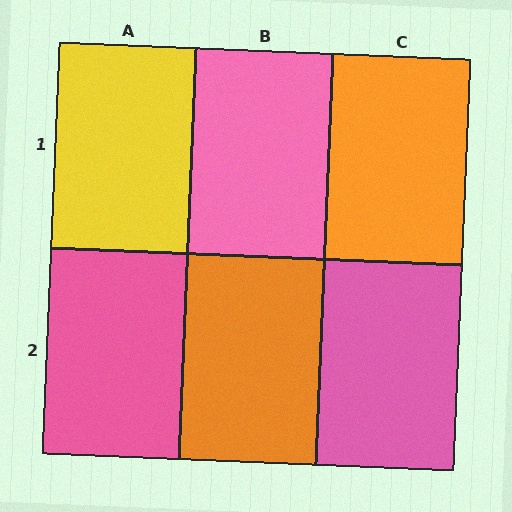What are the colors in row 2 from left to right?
Pink, orange, pink.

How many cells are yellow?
1 cell is yellow.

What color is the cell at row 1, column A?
Yellow.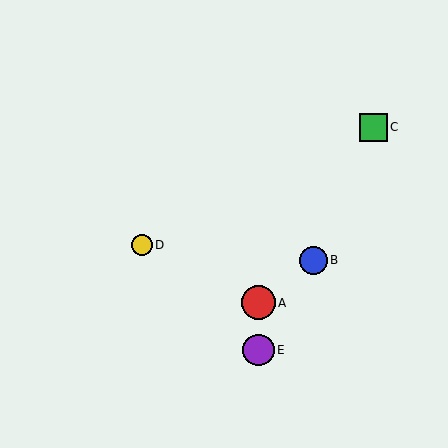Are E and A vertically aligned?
Yes, both are at x≈258.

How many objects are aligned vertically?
2 objects (A, E) are aligned vertically.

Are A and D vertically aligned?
No, A is at x≈258 and D is at x≈142.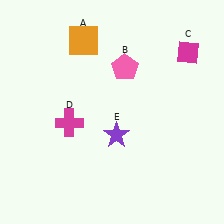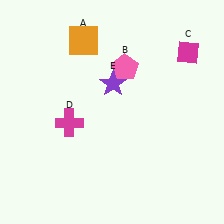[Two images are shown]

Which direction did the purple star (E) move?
The purple star (E) moved up.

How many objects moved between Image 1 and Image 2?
1 object moved between the two images.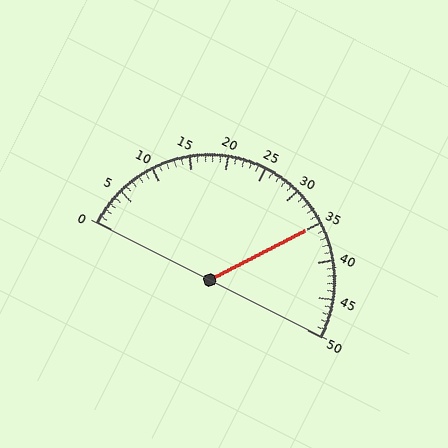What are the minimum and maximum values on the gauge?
The gauge ranges from 0 to 50.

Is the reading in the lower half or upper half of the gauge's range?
The reading is in the upper half of the range (0 to 50).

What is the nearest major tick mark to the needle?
The nearest major tick mark is 35.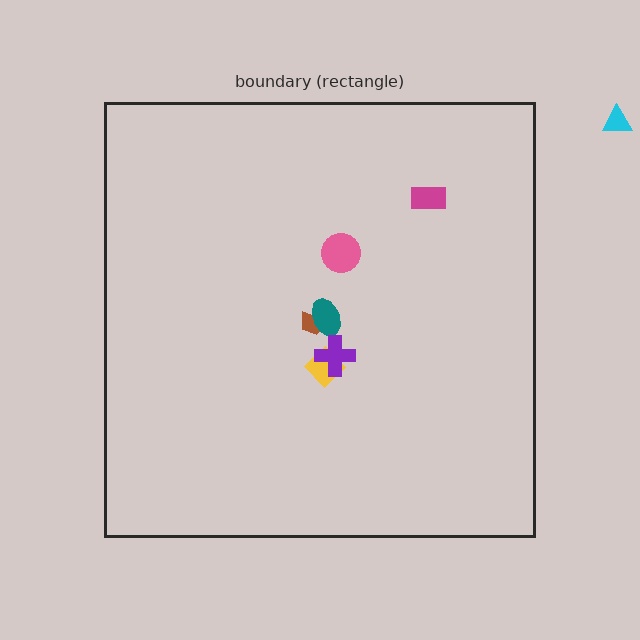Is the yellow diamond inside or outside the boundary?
Inside.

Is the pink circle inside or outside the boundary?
Inside.